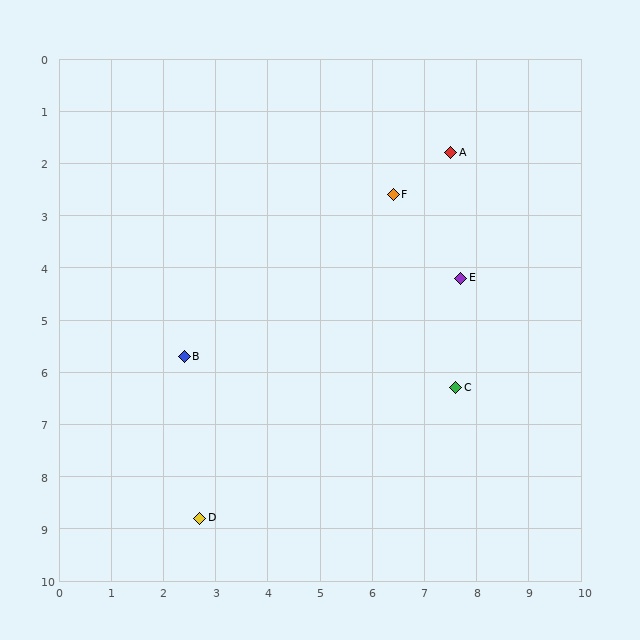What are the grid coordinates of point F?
Point F is at approximately (6.4, 2.6).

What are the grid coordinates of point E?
Point E is at approximately (7.7, 4.2).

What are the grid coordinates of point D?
Point D is at approximately (2.7, 8.8).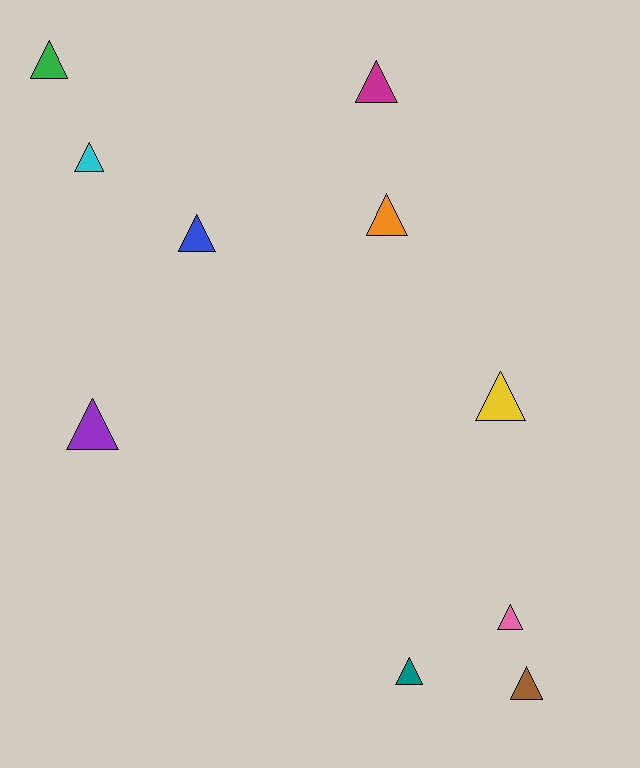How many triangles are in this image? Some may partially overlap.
There are 10 triangles.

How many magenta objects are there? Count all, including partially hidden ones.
There is 1 magenta object.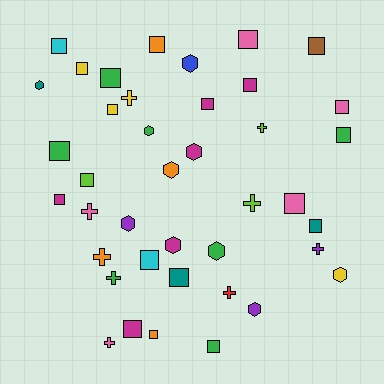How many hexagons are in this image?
There are 10 hexagons.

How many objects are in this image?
There are 40 objects.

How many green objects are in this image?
There are 7 green objects.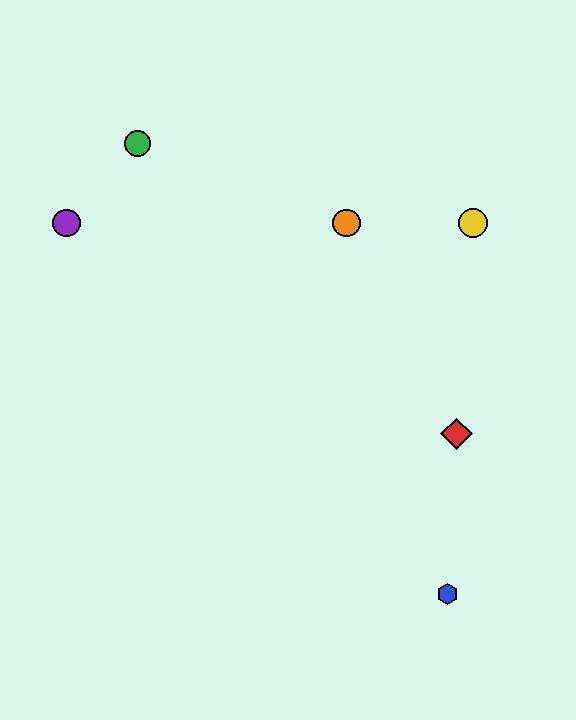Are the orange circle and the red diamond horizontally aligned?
No, the orange circle is at y≈223 and the red diamond is at y≈434.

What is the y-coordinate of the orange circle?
The orange circle is at y≈223.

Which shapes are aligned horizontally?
The yellow circle, the purple circle, the orange circle are aligned horizontally.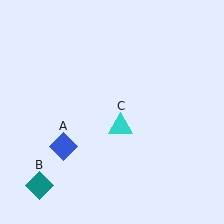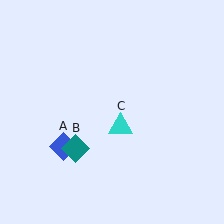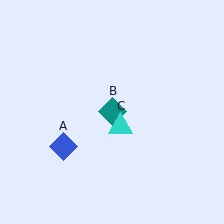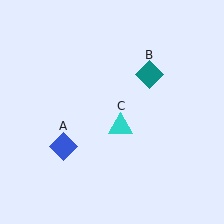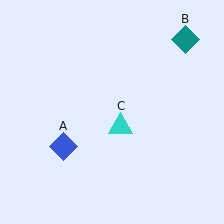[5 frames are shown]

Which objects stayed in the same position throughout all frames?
Blue diamond (object A) and cyan triangle (object C) remained stationary.